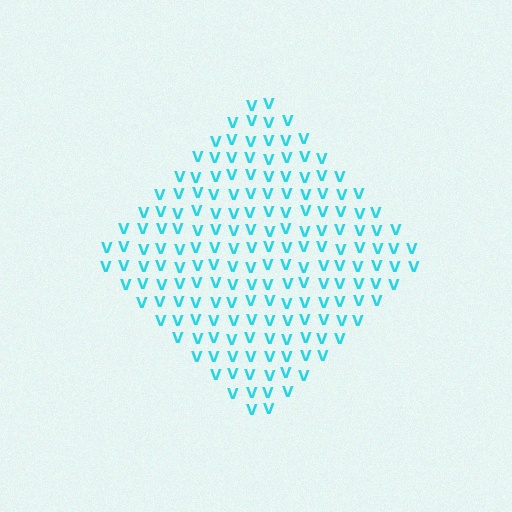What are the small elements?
The small elements are letter V's.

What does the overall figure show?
The overall figure shows a diamond.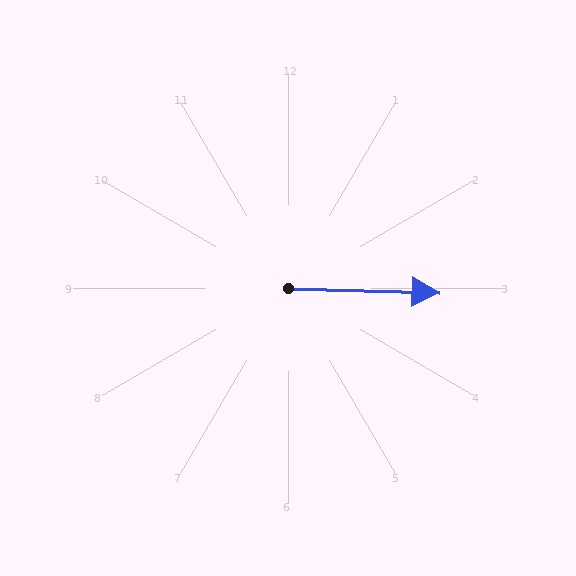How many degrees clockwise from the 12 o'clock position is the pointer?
Approximately 92 degrees.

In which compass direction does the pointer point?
East.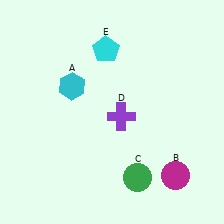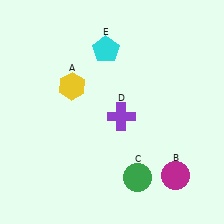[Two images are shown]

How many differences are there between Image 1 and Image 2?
There is 1 difference between the two images.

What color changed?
The hexagon (A) changed from cyan in Image 1 to yellow in Image 2.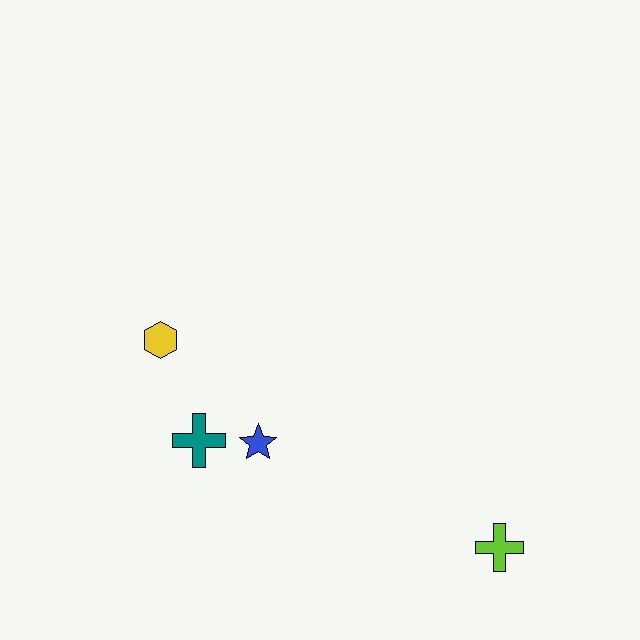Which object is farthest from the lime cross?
The yellow hexagon is farthest from the lime cross.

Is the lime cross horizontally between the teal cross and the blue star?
No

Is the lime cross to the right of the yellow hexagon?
Yes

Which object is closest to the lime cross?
The blue star is closest to the lime cross.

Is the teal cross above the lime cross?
Yes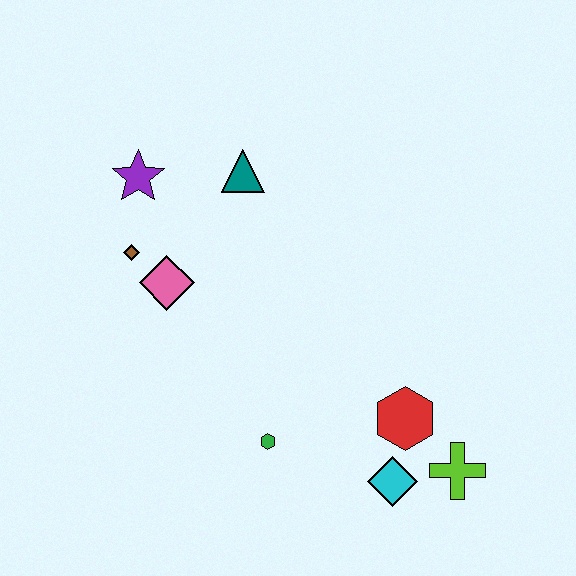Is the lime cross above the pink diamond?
No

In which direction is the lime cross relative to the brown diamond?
The lime cross is to the right of the brown diamond.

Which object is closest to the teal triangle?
The purple star is closest to the teal triangle.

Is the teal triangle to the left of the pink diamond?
No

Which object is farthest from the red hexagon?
The purple star is farthest from the red hexagon.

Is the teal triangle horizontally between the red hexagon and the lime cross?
No